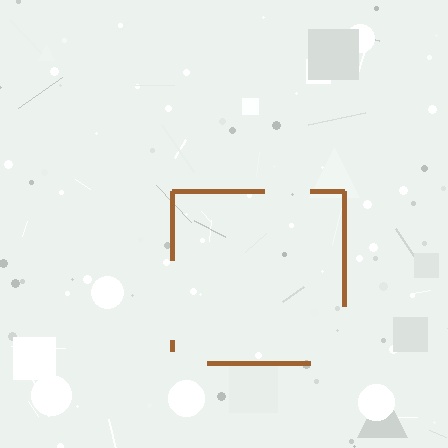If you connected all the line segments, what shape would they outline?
They would outline a square.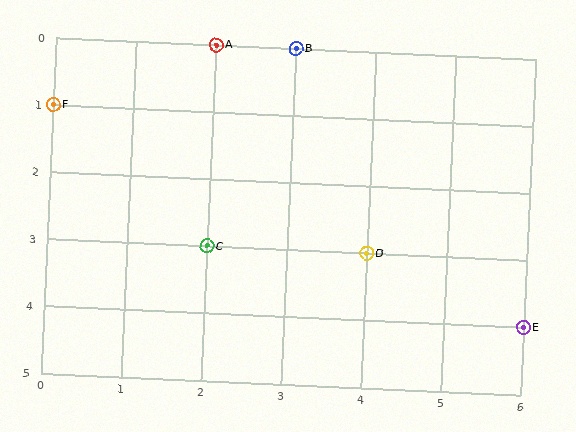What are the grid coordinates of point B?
Point B is at grid coordinates (3, 0).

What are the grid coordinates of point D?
Point D is at grid coordinates (4, 3).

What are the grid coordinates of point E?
Point E is at grid coordinates (6, 4).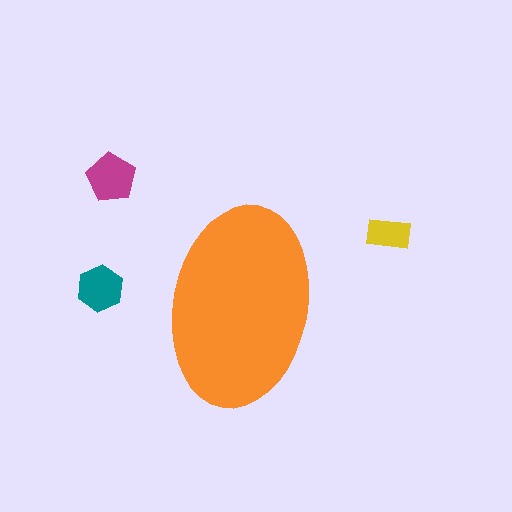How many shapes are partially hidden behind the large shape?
0 shapes are partially hidden.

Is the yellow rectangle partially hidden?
No, the yellow rectangle is fully visible.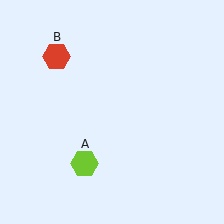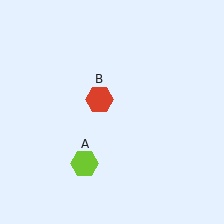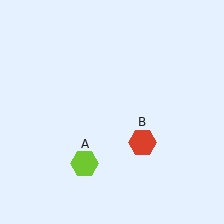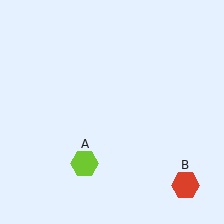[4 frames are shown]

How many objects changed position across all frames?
1 object changed position: red hexagon (object B).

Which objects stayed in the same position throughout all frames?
Lime hexagon (object A) remained stationary.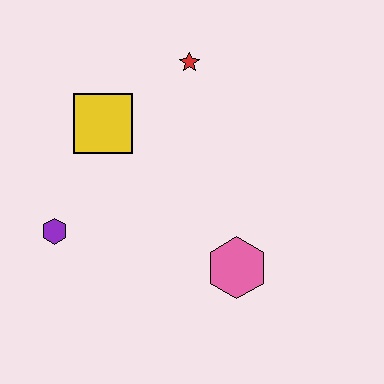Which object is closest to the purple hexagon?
The yellow square is closest to the purple hexagon.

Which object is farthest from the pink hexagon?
The red star is farthest from the pink hexagon.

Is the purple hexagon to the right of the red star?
No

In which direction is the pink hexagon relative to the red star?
The pink hexagon is below the red star.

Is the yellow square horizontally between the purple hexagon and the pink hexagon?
Yes